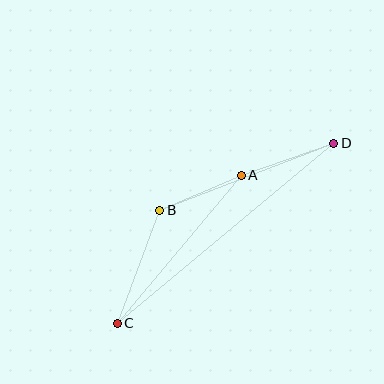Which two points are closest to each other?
Points A and B are closest to each other.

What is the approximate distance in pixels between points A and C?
The distance between A and C is approximately 193 pixels.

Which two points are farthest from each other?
Points C and D are farthest from each other.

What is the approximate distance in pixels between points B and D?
The distance between B and D is approximately 186 pixels.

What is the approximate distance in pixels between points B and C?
The distance between B and C is approximately 121 pixels.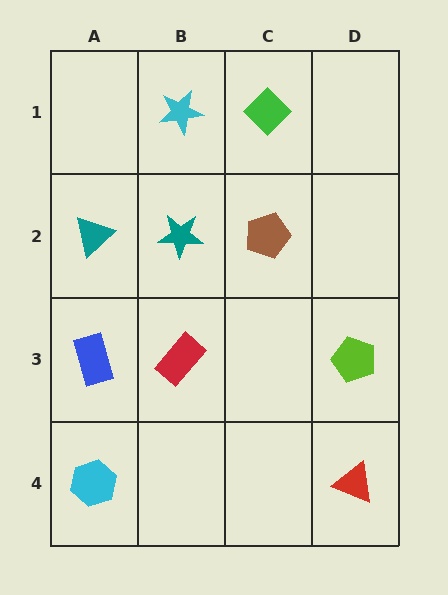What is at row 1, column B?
A cyan star.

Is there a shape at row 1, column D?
No, that cell is empty.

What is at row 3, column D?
A lime pentagon.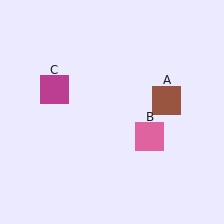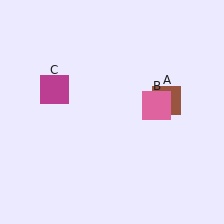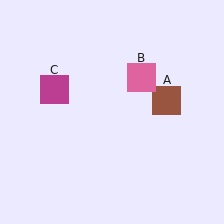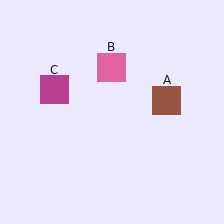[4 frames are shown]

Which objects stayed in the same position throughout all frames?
Brown square (object A) and magenta square (object C) remained stationary.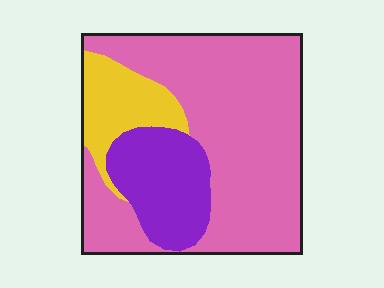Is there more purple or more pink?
Pink.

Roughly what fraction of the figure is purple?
Purple covers 20% of the figure.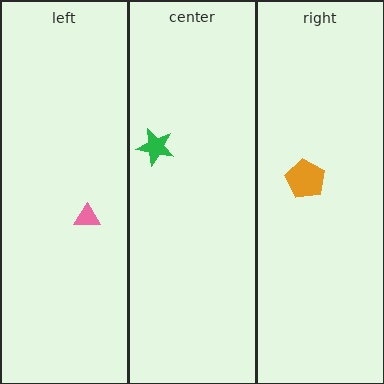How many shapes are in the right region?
1.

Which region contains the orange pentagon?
The right region.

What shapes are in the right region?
The orange pentagon.